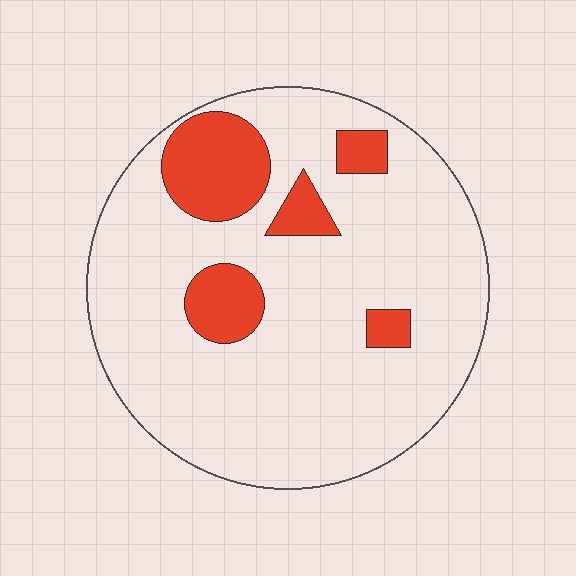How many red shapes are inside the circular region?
5.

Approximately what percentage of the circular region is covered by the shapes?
Approximately 15%.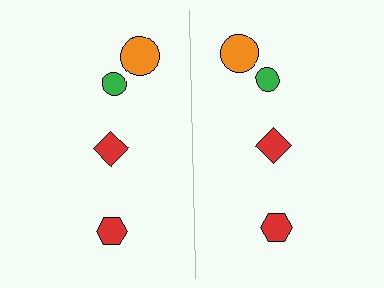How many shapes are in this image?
There are 8 shapes in this image.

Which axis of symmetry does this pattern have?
The pattern has a vertical axis of symmetry running through the center of the image.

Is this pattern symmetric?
Yes, this pattern has bilateral (reflection) symmetry.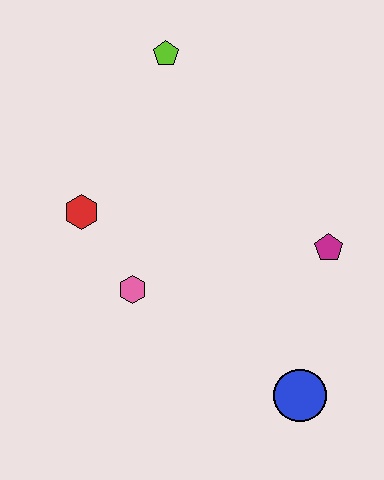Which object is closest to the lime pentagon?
The red hexagon is closest to the lime pentagon.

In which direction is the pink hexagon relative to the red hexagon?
The pink hexagon is below the red hexagon.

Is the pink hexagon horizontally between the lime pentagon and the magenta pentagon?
No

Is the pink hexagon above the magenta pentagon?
No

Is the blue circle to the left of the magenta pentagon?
Yes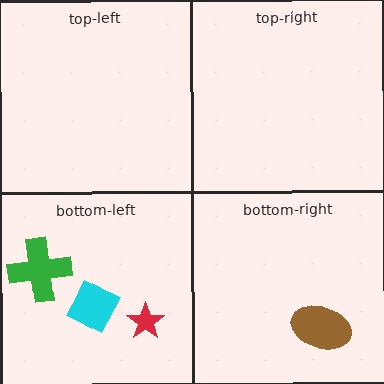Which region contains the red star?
The bottom-left region.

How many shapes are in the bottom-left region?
3.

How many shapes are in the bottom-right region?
1.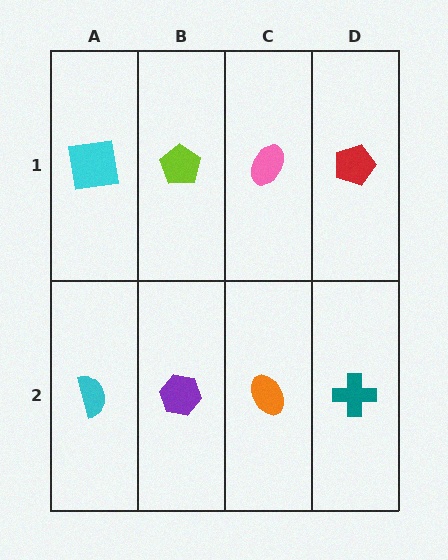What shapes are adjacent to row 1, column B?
A purple hexagon (row 2, column B), a cyan square (row 1, column A), a pink ellipse (row 1, column C).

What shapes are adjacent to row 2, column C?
A pink ellipse (row 1, column C), a purple hexagon (row 2, column B), a teal cross (row 2, column D).